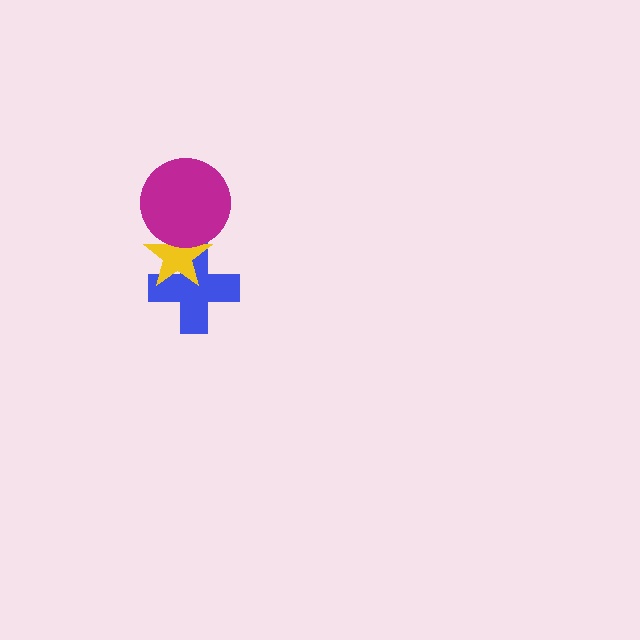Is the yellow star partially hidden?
Yes, it is partially covered by another shape.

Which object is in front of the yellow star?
The magenta circle is in front of the yellow star.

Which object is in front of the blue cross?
The yellow star is in front of the blue cross.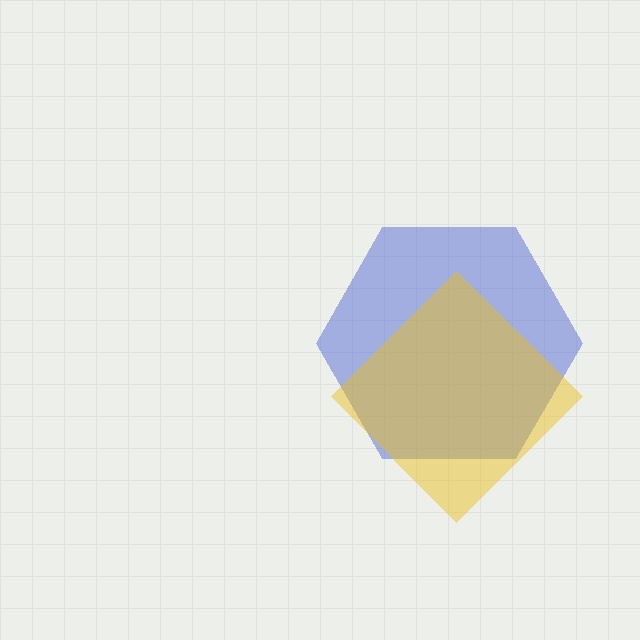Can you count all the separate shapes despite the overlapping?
Yes, there are 2 separate shapes.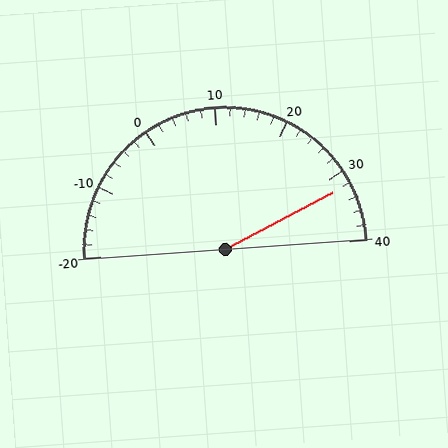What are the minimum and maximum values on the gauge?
The gauge ranges from -20 to 40.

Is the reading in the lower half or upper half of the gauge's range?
The reading is in the upper half of the range (-20 to 40).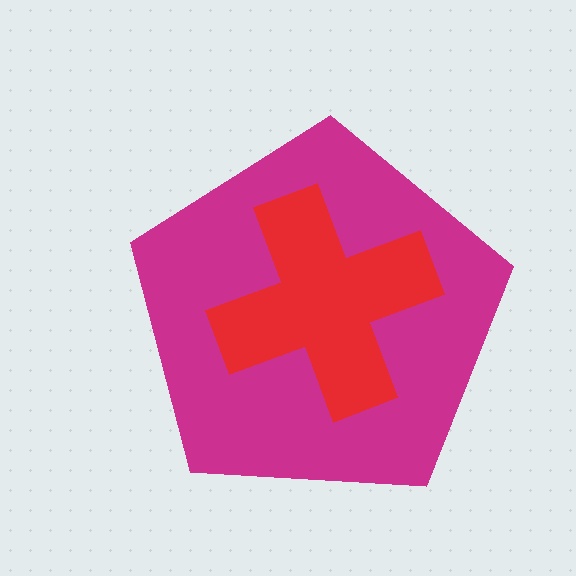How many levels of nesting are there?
2.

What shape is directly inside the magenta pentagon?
The red cross.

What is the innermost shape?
The red cross.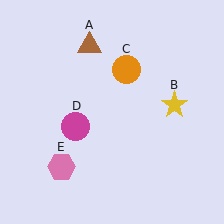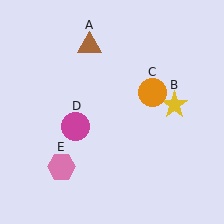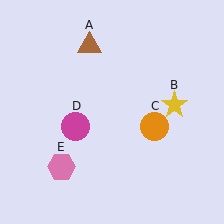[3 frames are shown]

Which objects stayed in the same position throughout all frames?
Brown triangle (object A) and yellow star (object B) and magenta circle (object D) and pink hexagon (object E) remained stationary.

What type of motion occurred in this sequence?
The orange circle (object C) rotated clockwise around the center of the scene.